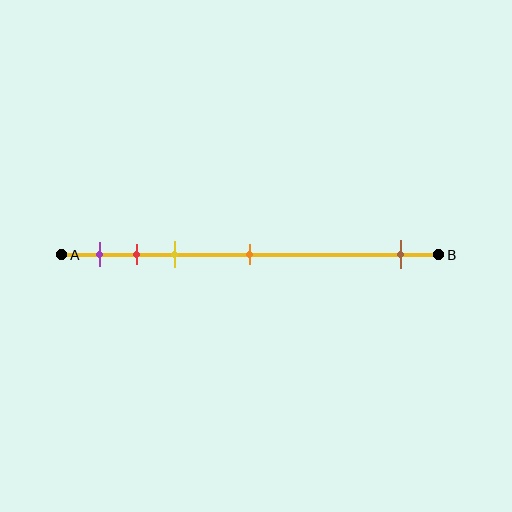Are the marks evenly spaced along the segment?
No, the marks are not evenly spaced.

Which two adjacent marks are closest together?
The red and yellow marks are the closest adjacent pair.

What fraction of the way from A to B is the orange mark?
The orange mark is approximately 50% (0.5) of the way from A to B.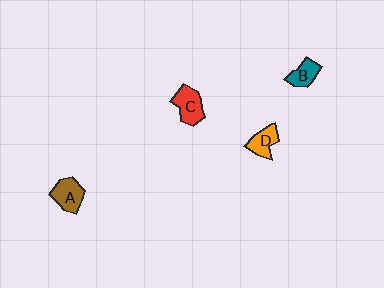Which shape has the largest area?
Shape C (red).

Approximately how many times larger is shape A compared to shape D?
Approximately 1.2 times.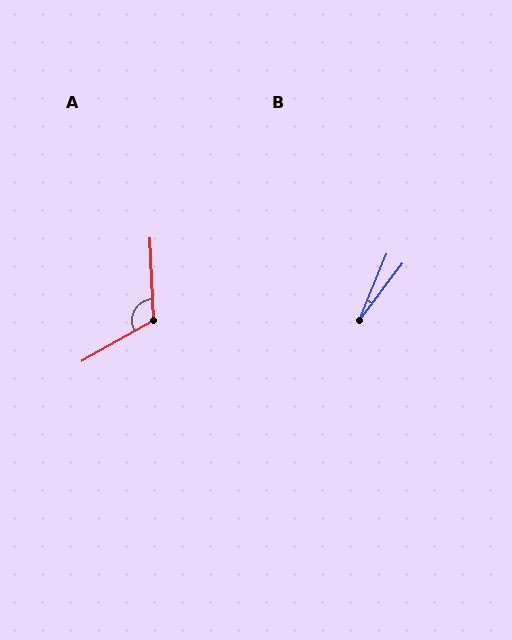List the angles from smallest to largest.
B (15°), A (117°).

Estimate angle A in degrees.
Approximately 117 degrees.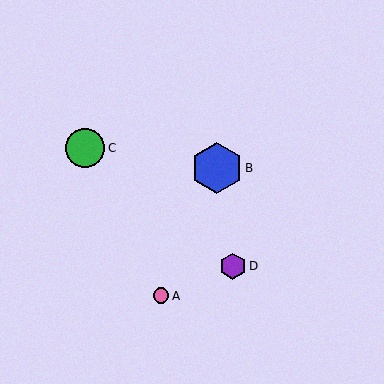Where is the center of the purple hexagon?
The center of the purple hexagon is at (233, 266).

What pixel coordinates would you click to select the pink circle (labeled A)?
Click at (161, 296) to select the pink circle A.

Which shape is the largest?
The blue hexagon (labeled B) is the largest.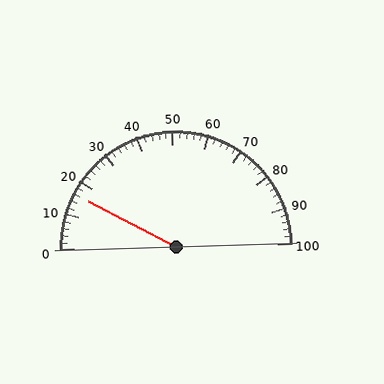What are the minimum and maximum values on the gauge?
The gauge ranges from 0 to 100.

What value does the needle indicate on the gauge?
The needle indicates approximately 16.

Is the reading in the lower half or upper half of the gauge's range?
The reading is in the lower half of the range (0 to 100).